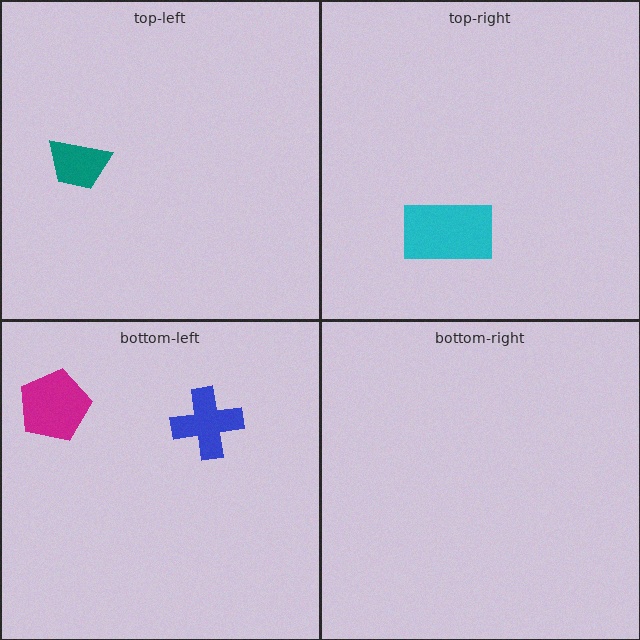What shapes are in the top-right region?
The cyan rectangle.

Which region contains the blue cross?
The bottom-left region.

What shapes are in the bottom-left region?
The blue cross, the magenta pentagon.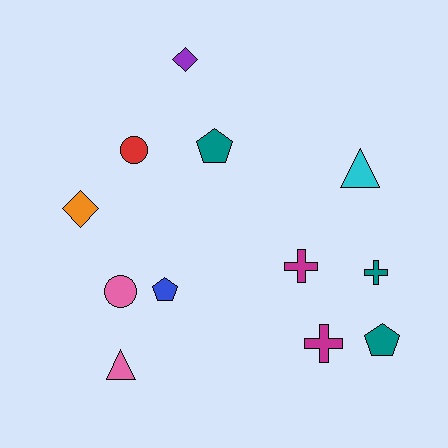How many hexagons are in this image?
There are no hexagons.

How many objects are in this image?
There are 12 objects.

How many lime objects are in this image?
There are no lime objects.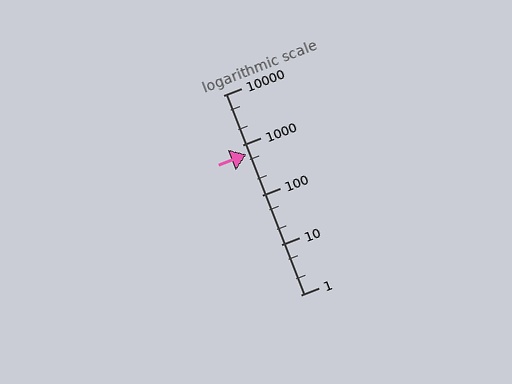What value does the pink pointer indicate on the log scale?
The pointer indicates approximately 640.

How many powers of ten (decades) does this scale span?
The scale spans 4 decades, from 1 to 10000.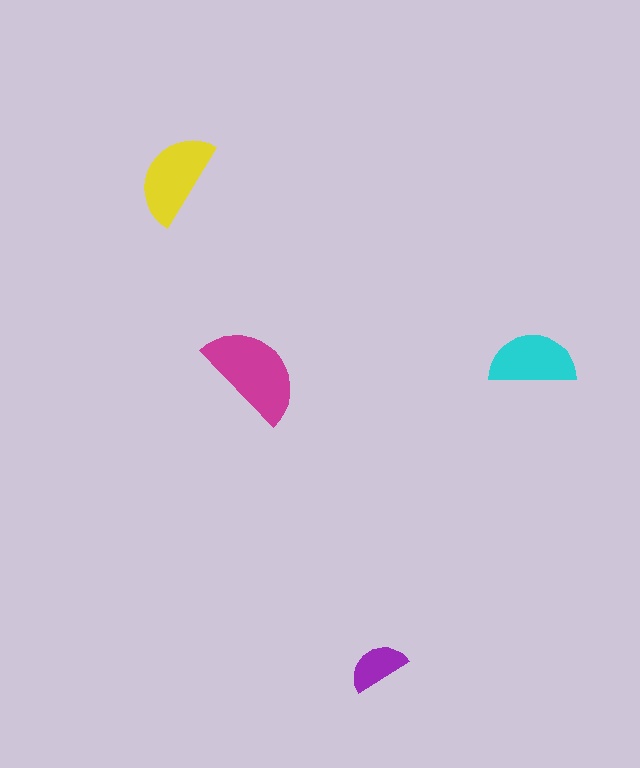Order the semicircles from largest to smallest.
the magenta one, the yellow one, the cyan one, the purple one.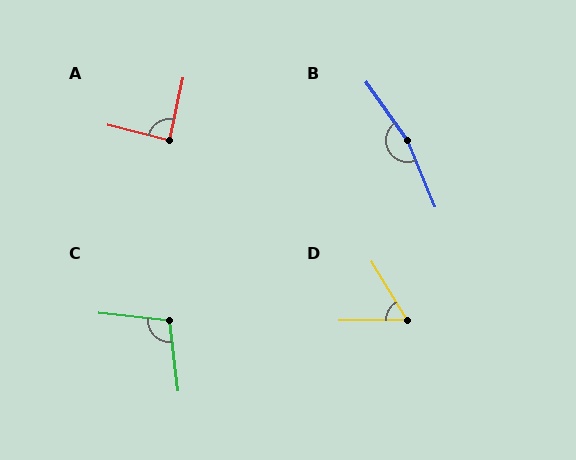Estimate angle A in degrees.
Approximately 89 degrees.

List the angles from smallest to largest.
D (59°), A (89°), C (103°), B (166°).